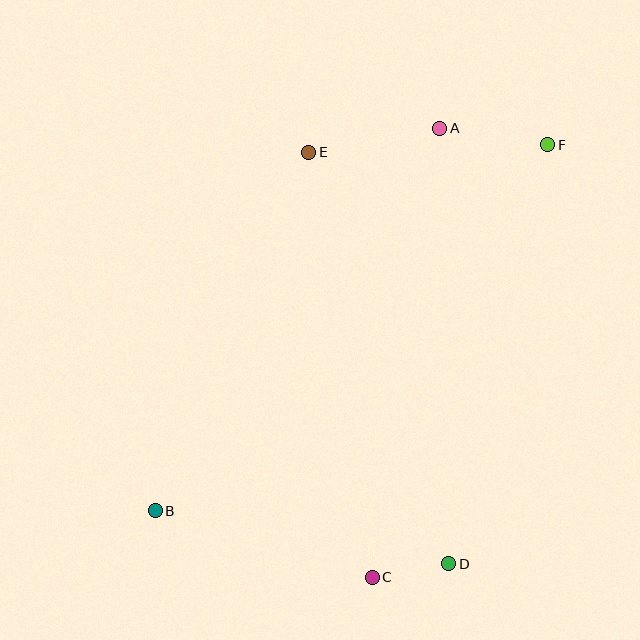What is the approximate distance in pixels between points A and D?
The distance between A and D is approximately 435 pixels.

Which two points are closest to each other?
Points C and D are closest to each other.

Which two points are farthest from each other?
Points B and F are farthest from each other.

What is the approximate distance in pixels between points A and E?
The distance between A and E is approximately 133 pixels.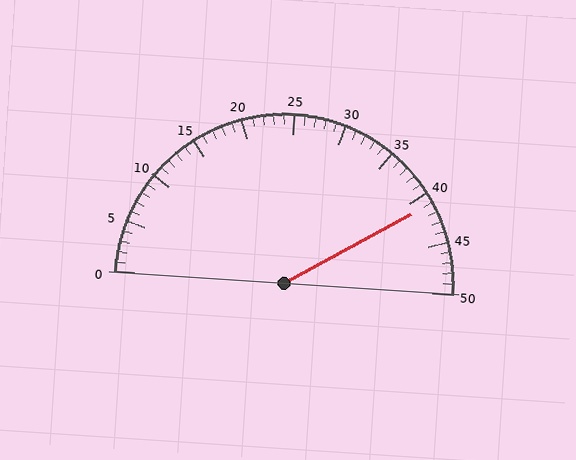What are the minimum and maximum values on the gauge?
The gauge ranges from 0 to 50.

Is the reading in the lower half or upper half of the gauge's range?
The reading is in the upper half of the range (0 to 50).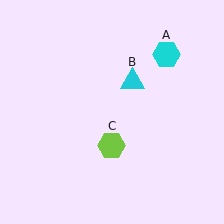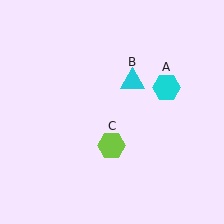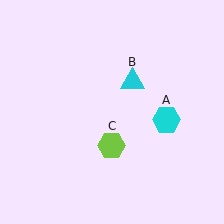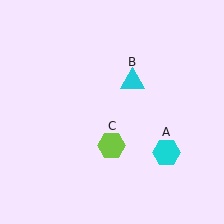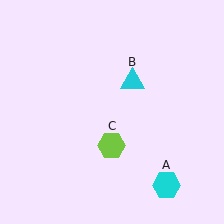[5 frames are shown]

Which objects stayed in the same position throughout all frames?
Cyan triangle (object B) and lime hexagon (object C) remained stationary.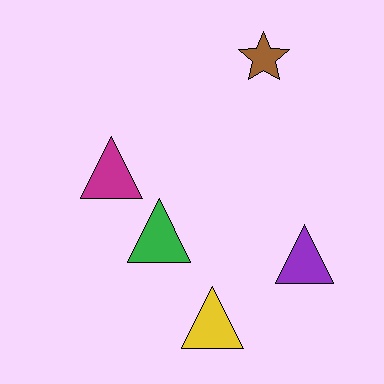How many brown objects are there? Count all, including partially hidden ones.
There is 1 brown object.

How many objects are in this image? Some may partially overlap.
There are 5 objects.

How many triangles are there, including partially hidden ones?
There are 4 triangles.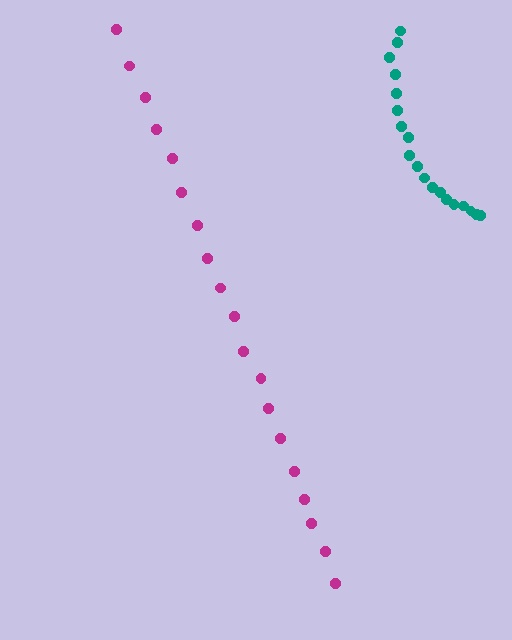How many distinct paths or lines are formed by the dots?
There are 2 distinct paths.